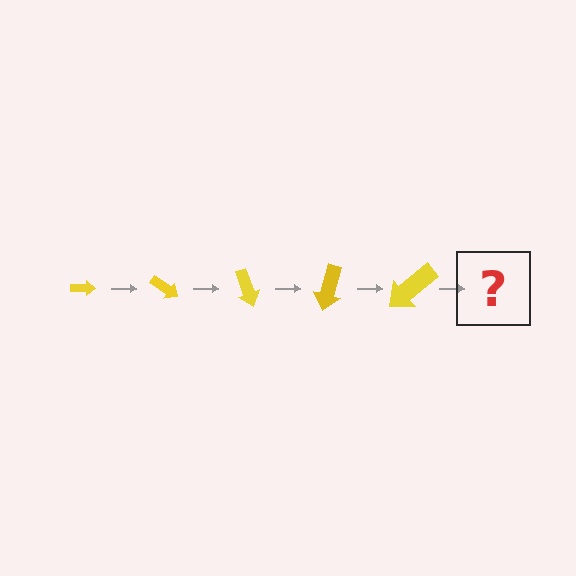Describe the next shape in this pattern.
It should be an arrow, larger than the previous one and rotated 175 degrees from the start.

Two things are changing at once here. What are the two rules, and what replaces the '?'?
The two rules are that the arrow grows larger each step and it rotates 35 degrees each step. The '?' should be an arrow, larger than the previous one and rotated 175 degrees from the start.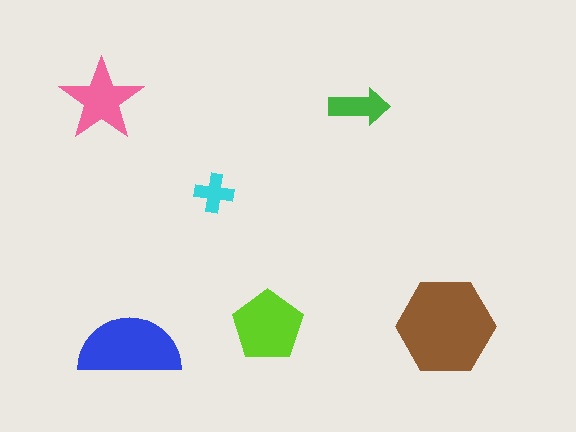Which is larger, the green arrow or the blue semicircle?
The blue semicircle.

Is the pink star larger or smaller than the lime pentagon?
Smaller.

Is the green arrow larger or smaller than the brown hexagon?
Smaller.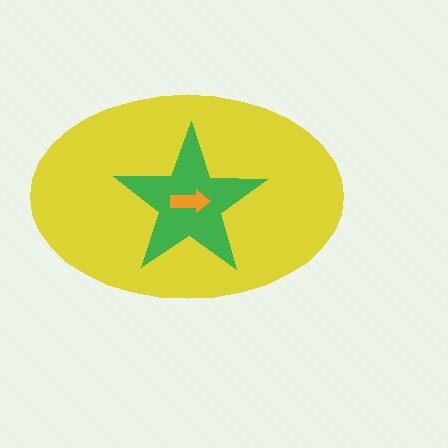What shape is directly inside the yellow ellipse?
The green star.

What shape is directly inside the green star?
The orange arrow.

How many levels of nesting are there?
3.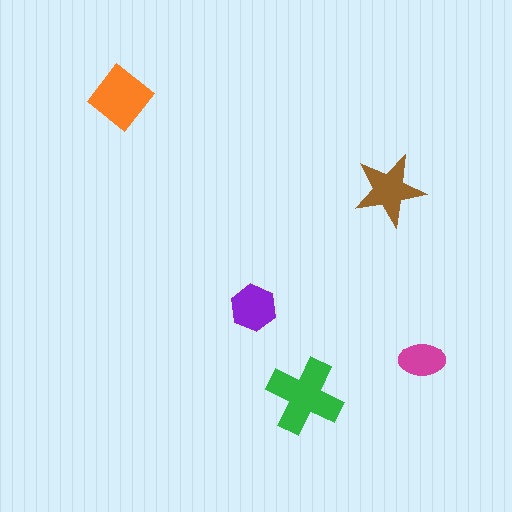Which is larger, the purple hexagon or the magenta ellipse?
The purple hexagon.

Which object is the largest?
The green cross.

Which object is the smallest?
The magenta ellipse.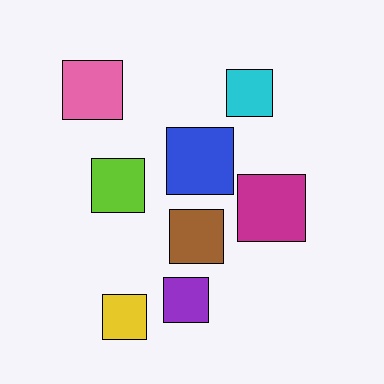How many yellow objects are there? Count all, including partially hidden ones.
There is 1 yellow object.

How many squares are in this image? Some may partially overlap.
There are 8 squares.